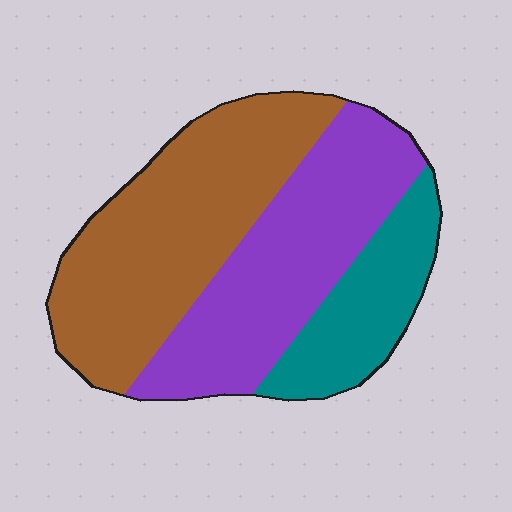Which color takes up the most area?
Brown, at roughly 45%.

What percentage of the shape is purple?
Purple covers 37% of the shape.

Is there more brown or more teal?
Brown.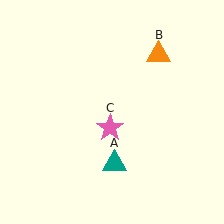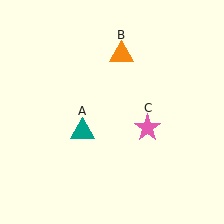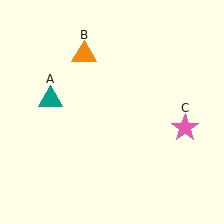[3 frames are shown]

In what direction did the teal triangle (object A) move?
The teal triangle (object A) moved up and to the left.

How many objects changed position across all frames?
3 objects changed position: teal triangle (object A), orange triangle (object B), pink star (object C).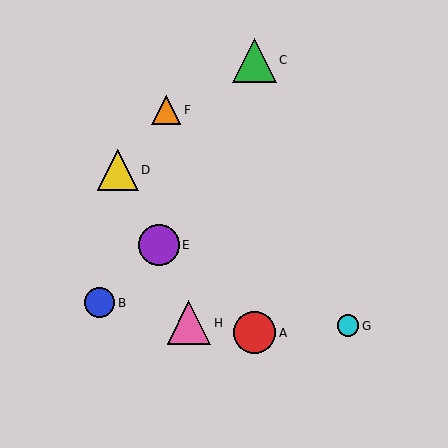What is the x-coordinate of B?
Object B is at x≈100.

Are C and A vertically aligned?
Yes, both are at x≈255.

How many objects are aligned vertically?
2 objects (A, C) are aligned vertically.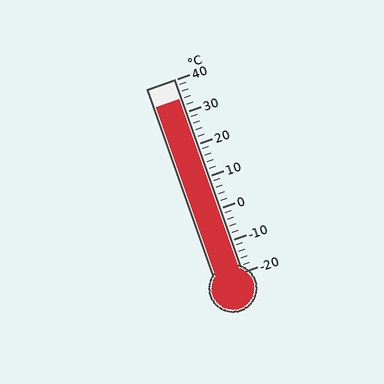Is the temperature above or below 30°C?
The temperature is above 30°C.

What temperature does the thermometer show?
The thermometer shows approximately 34°C.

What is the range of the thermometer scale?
The thermometer scale ranges from -20°C to 40°C.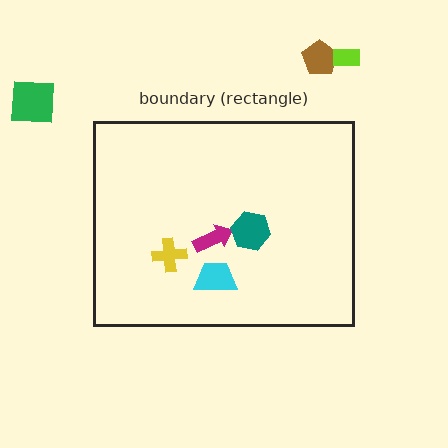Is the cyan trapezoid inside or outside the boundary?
Inside.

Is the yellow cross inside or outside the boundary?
Inside.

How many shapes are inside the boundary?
4 inside, 3 outside.